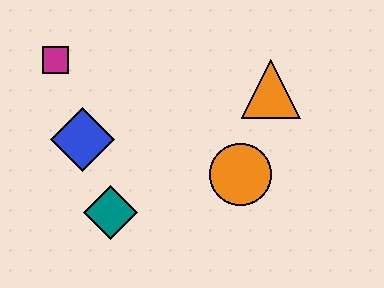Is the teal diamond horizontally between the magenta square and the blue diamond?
No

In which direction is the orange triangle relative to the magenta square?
The orange triangle is to the right of the magenta square.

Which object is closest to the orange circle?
The orange triangle is closest to the orange circle.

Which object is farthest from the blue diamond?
The orange triangle is farthest from the blue diamond.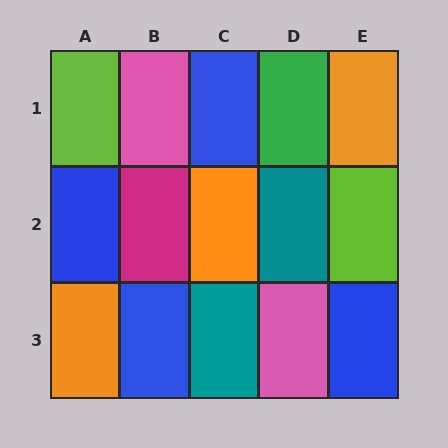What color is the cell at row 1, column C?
Blue.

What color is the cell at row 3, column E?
Blue.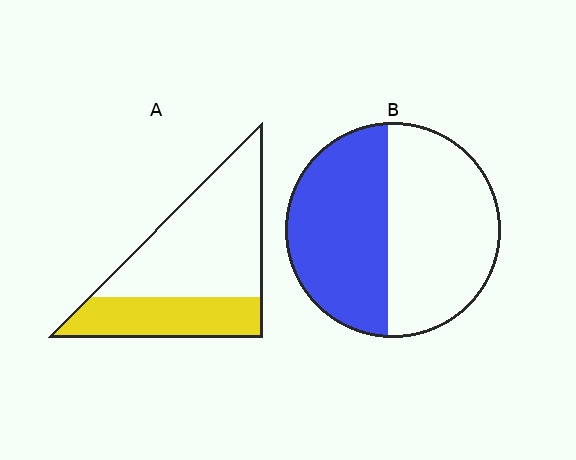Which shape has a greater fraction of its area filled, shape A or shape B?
Shape B.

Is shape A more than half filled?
No.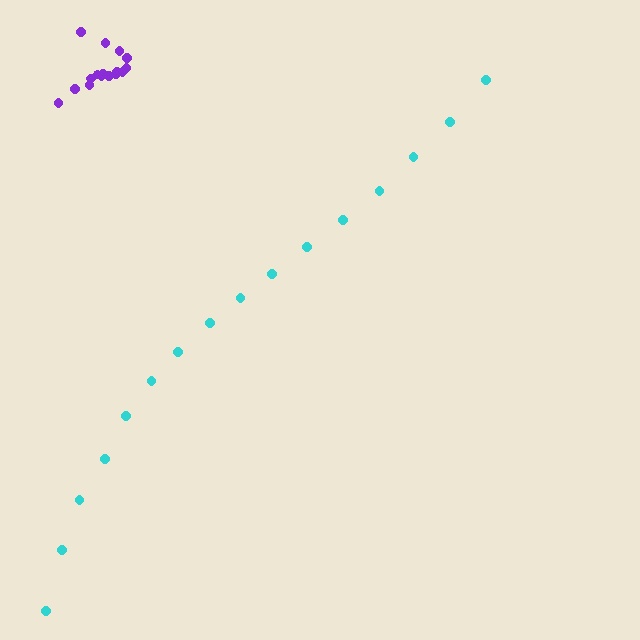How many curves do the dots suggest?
There are 2 distinct paths.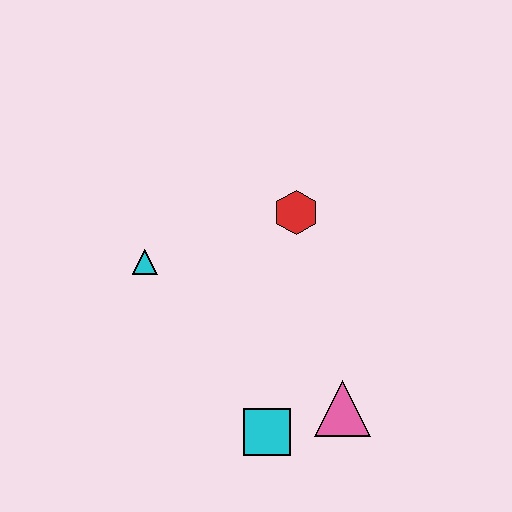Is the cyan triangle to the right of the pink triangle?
No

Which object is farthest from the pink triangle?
The cyan triangle is farthest from the pink triangle.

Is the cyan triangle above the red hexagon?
No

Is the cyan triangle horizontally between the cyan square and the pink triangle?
No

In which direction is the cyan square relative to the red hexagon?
The cyan square is below the red hexagon.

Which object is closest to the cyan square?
The pink triangle is closest to the cyan square.